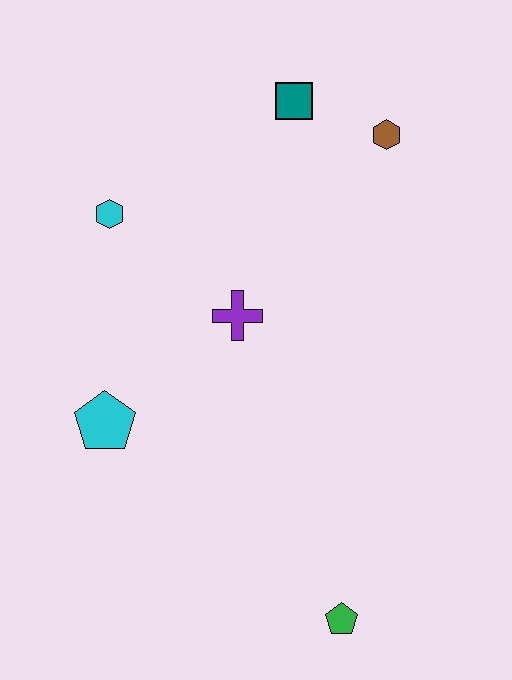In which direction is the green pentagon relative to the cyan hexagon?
The green pentagon is below the cyan hexagon.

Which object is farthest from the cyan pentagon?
The brown hexagon is farthest from the cyan pentagon.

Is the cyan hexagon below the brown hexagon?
Yes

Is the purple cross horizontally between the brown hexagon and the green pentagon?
No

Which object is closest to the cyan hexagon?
The purple cross is closest to the cyan hexagon.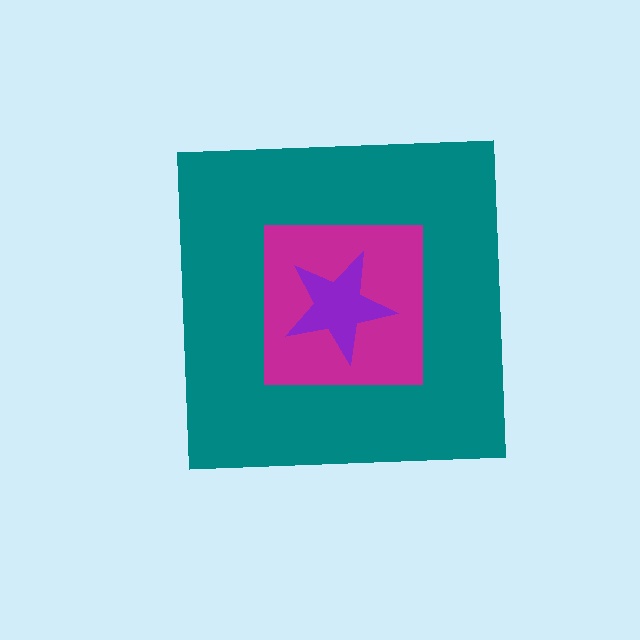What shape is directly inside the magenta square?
The purple star.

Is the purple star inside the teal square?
Yes.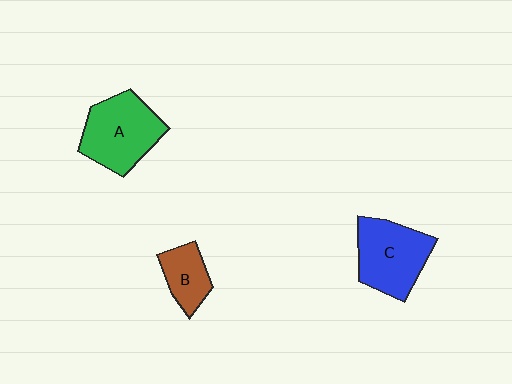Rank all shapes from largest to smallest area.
From largest to smallest: A (green), C (blue), B (brown).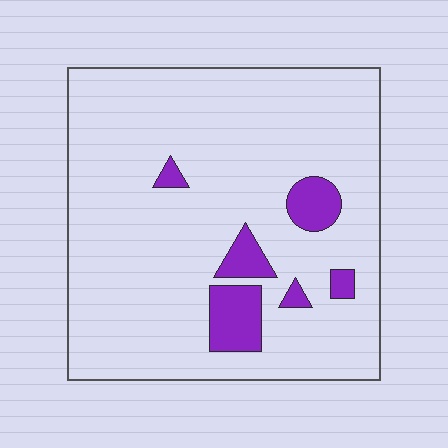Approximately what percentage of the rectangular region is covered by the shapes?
Approximately 10%.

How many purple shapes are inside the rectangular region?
6.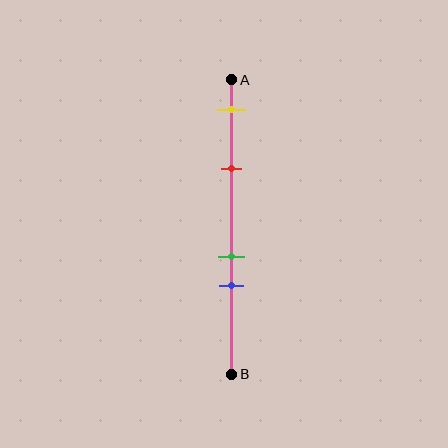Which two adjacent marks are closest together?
The green and blue marks are the closest adjacent pair.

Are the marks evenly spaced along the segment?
No, the marks are not evenly spaced.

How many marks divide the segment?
There are 4 marks dividing the segment.